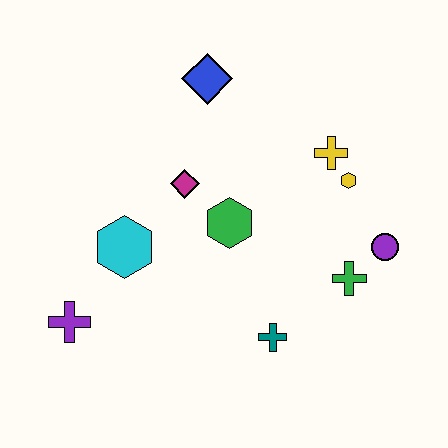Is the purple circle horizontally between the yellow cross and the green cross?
No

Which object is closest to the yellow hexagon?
The yellow cross is closest to the yellow hexagon.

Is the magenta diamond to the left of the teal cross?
Yes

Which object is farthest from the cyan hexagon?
The purple circle is farthest from the cyan hexagon.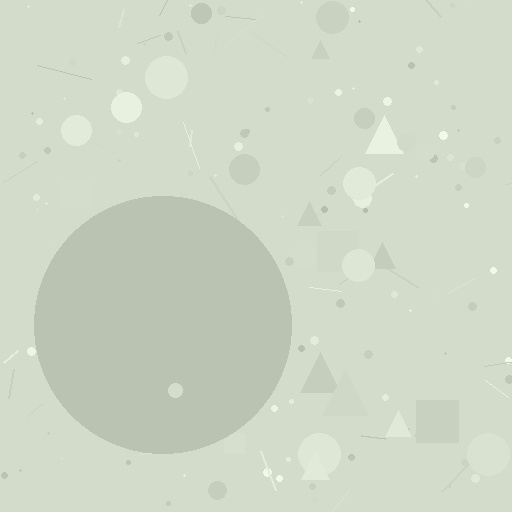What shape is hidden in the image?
A circle is hidden in the image.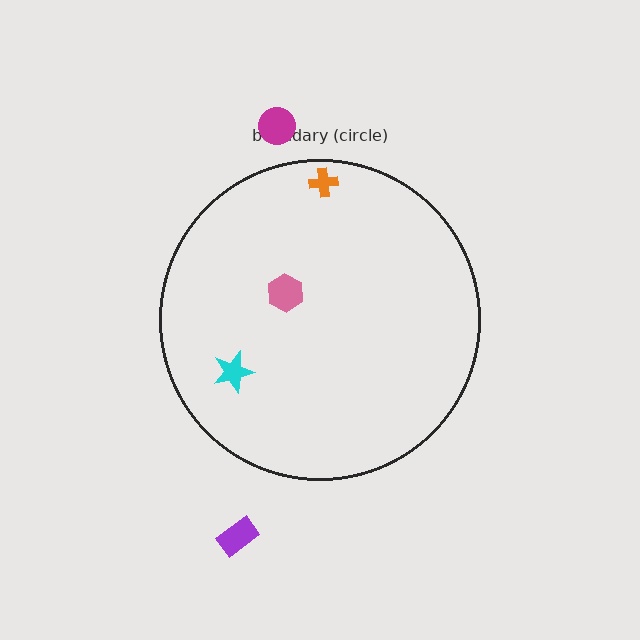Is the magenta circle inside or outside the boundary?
Outside.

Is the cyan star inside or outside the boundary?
Inside.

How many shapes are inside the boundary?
3 inside, 2 outside.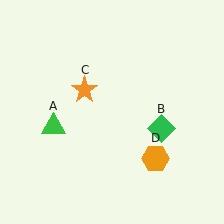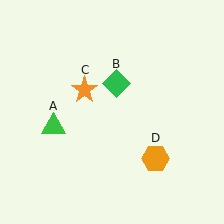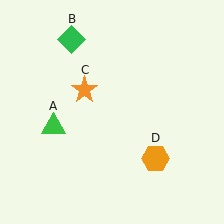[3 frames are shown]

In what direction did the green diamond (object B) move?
The green diamond (object B) moved up and to the left.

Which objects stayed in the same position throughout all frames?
Green triangle (object A) and orange star (object C) and orange hexagon (object D) remained stationary.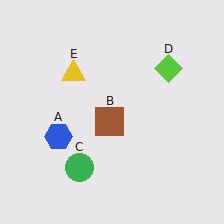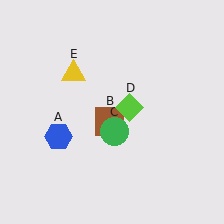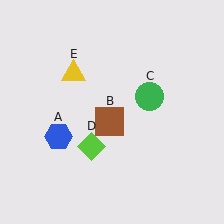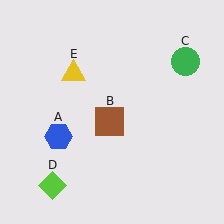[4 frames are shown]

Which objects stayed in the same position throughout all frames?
Blue hexagon (object A) and brown square (object B) and yellow triangle (object E) remained stationary.